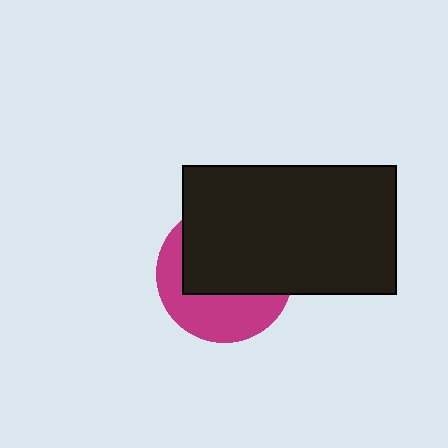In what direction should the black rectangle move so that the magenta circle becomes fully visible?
The black rectangle should move up. That is the shortest direction to clear the overlap and leave the magenta circle fully visible.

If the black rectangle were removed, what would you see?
You would see the complete magenta circle.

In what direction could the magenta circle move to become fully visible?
The magenta circle could move down. That would shift it out from behind the black rectangle entirely.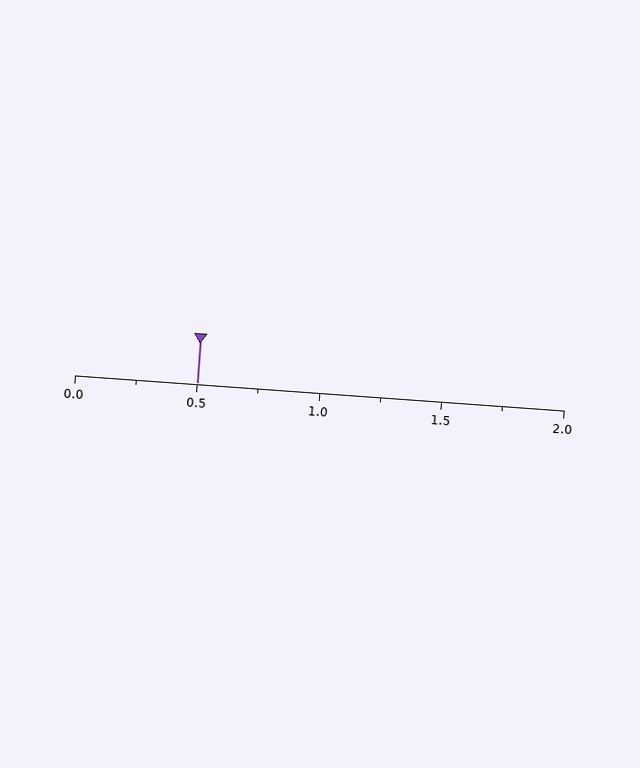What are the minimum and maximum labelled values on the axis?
The axis runs from 0.0 to 2.0.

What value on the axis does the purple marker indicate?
The marker indicates approximately 0.5.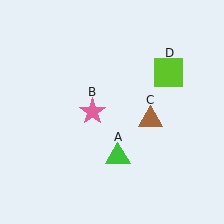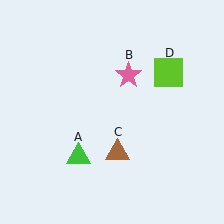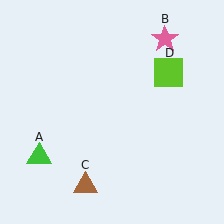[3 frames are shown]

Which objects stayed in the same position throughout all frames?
Lime square (object D) remained stationary.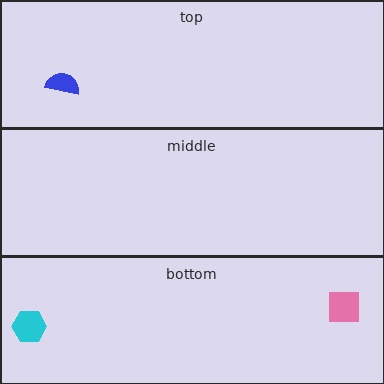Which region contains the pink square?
The bottom region.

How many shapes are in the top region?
1.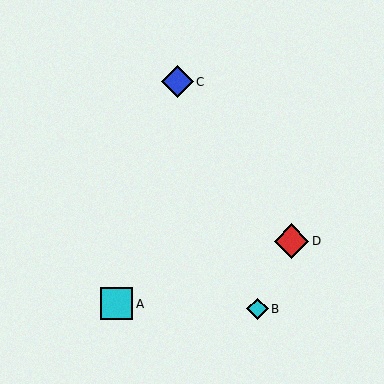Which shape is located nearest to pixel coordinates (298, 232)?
The red diamond (labeled D) at (292, 241) is nearest to that location.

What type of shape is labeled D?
Shape D is a red diamond.